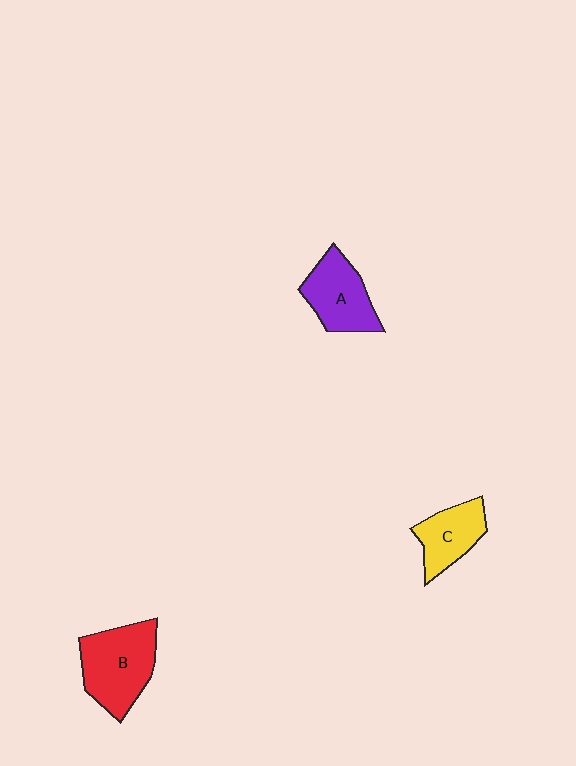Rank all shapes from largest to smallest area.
From largest to smallest: B (red), A (purple), C (yellow).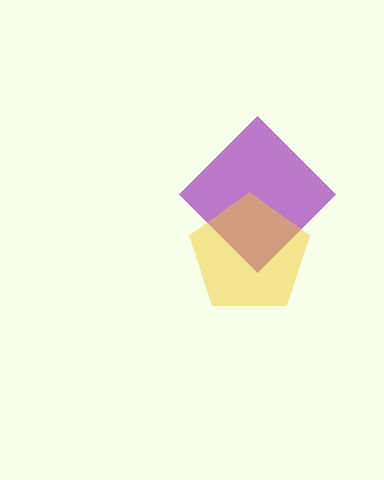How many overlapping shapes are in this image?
There are 2 overlapping shapes in the image.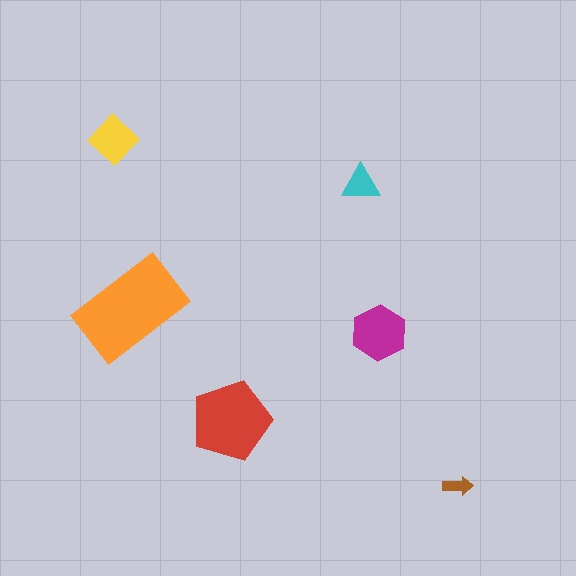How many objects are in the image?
There are 6 objects in the image.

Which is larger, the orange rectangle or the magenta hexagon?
The orange rectangle.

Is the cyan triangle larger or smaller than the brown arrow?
Larger.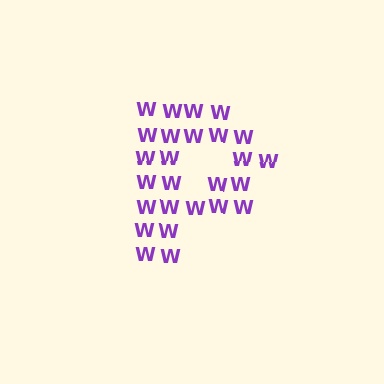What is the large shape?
The large shape is the letter P.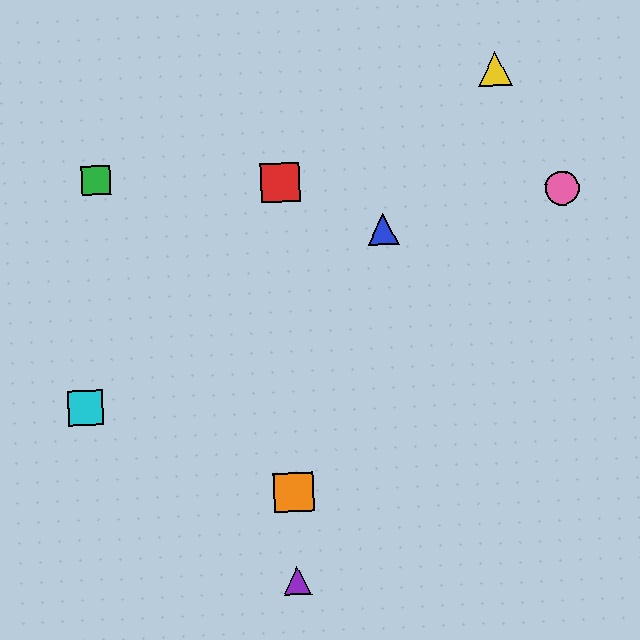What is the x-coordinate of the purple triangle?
The purple triangle is at x≈297.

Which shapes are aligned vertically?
The red square, the purple triangle, the orange square are aligned vertically.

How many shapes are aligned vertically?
3 shapes (the red square, the purple triangle, the orange square) are aligned vertically.